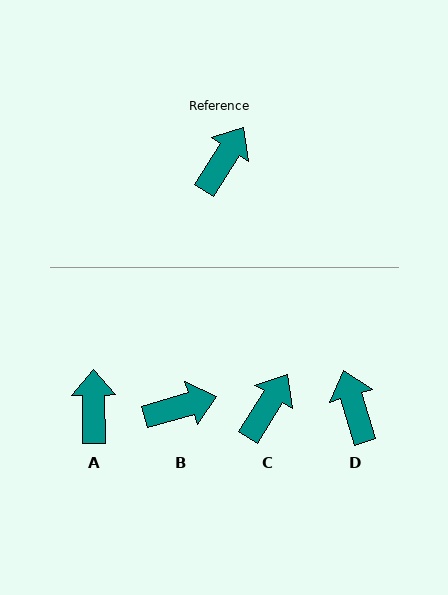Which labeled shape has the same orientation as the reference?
C.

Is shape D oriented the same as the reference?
No, it is off by about 49 degrees.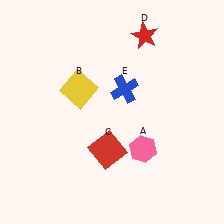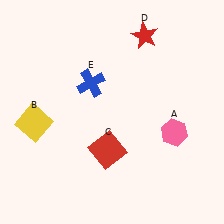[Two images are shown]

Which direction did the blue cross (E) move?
The blue cross (E) moved left.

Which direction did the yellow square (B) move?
The yellow square (B) moved left.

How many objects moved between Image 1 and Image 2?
3 objects moved between the two images.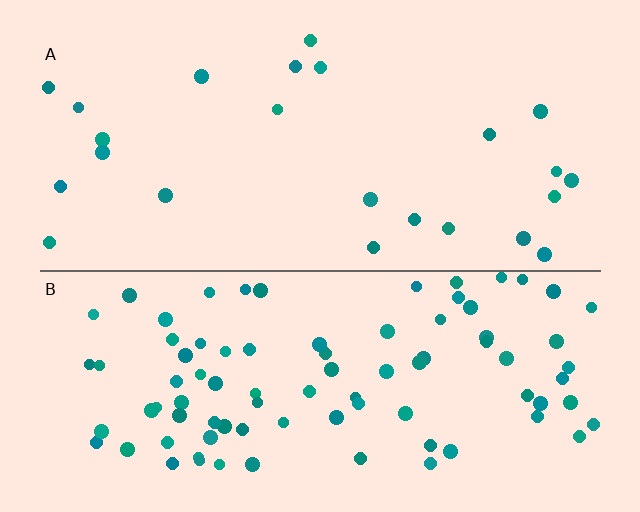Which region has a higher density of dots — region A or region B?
B (the bottom).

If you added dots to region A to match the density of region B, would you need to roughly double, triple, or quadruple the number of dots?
Approximately quadruple.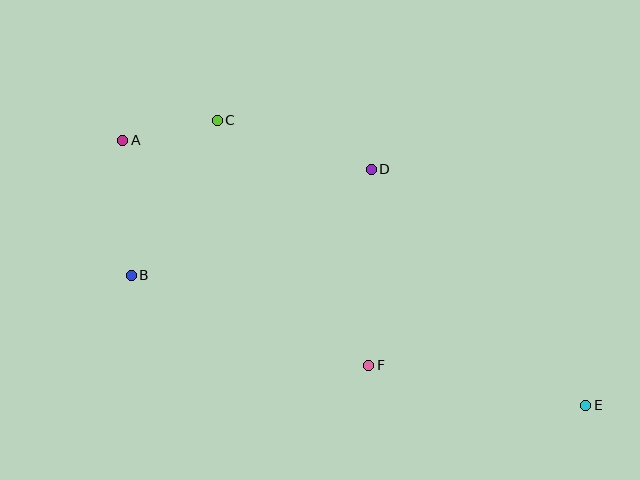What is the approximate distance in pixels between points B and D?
The distance between B and D is approximately 263 pixels.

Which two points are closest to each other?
Points A and C are closest to each other.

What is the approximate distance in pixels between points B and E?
The distance between B and E is approximately 473 pixels.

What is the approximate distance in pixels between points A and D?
The distance between A and D is approximately 250 pixels.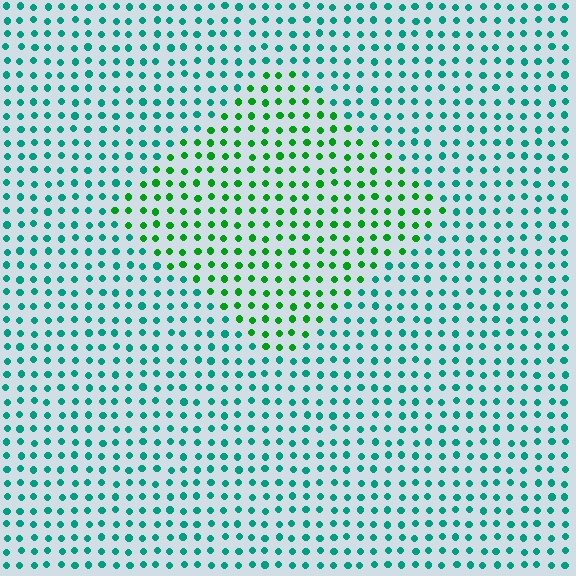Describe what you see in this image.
The image is filled with small teal elements in a uniform arrangement. A diamond-shaped region is visible where the elements are tinted to a slightly different hue, forming a subtle color boundary.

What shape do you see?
I see a diamond.